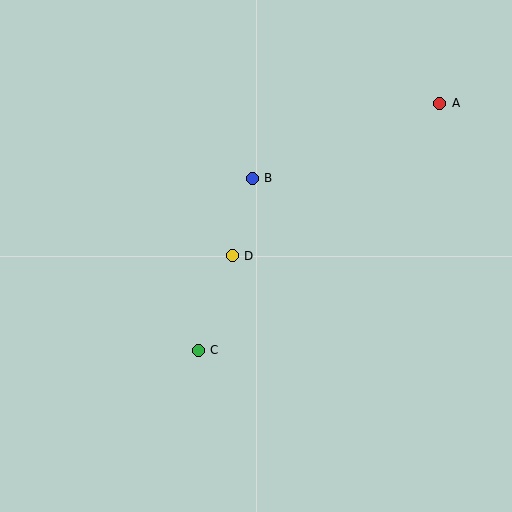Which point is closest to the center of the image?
Point D at (232, 256) is closest to the center.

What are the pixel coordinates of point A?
Point A is at (440, 103).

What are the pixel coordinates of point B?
Point B is at (252, 178).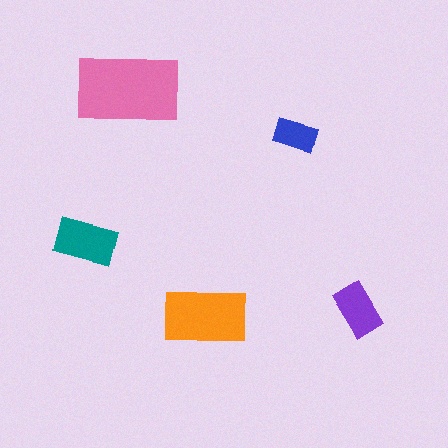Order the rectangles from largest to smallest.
the pink one, the orange one, the teal one, the purple one, the blue one.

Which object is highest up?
The pink rectangle is topmost.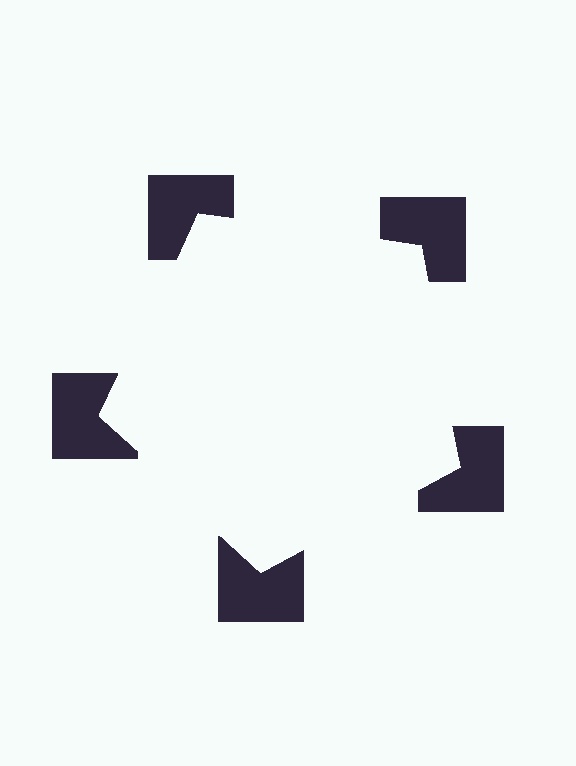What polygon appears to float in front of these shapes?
An illusory pentagon — its edges are inferred from the aligned wedge cuts in the notched squares, not physically drawn.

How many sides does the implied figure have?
5 sides.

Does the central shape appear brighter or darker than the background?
It typically appears slightly brighter than the background, even though no actual brightness change is drawn.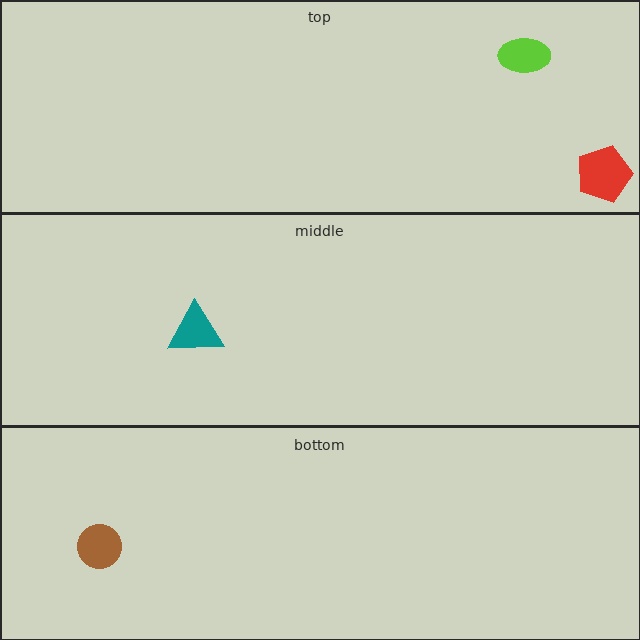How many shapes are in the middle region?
1.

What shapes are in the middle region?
The teal triangle.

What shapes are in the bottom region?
The brown circle.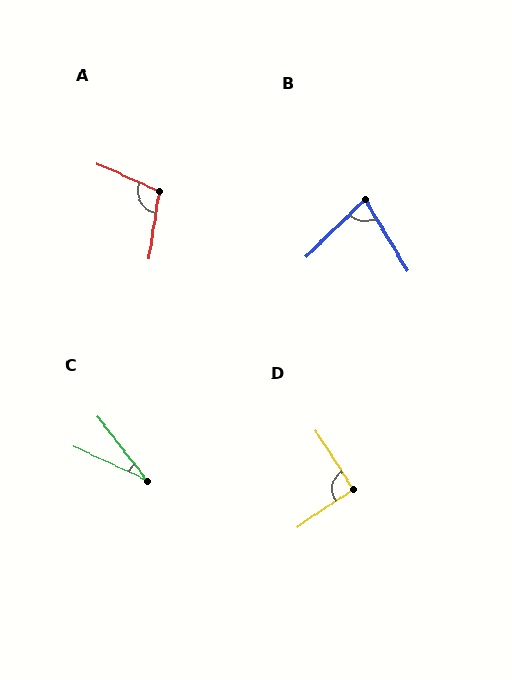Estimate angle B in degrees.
Approximately 77 degrees.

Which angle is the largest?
A, at approximately 106 degrees.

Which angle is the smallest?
C, at approximately 27 degrees.